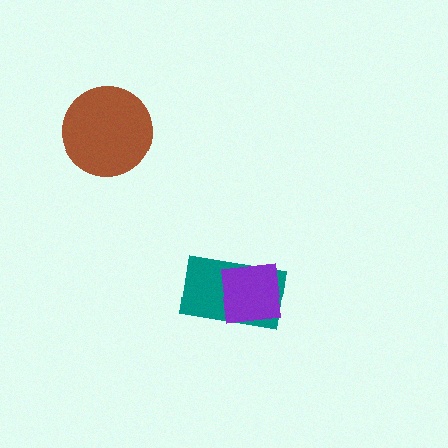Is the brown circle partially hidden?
No, no other shape covers it.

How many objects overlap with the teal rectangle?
1 object overlaps with the teal rectangle.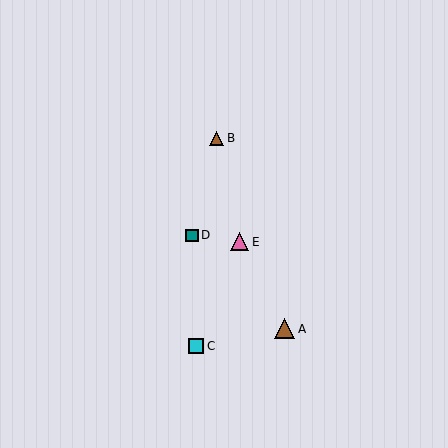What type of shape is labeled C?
Shape C is a cyan square.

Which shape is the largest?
The brown triangle (labeled A) is the largest.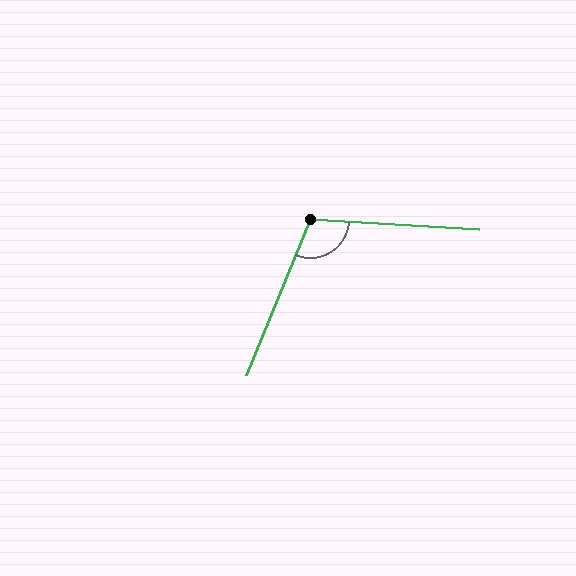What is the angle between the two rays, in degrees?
Approximately 109 degrees.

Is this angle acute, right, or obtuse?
It is obtuse.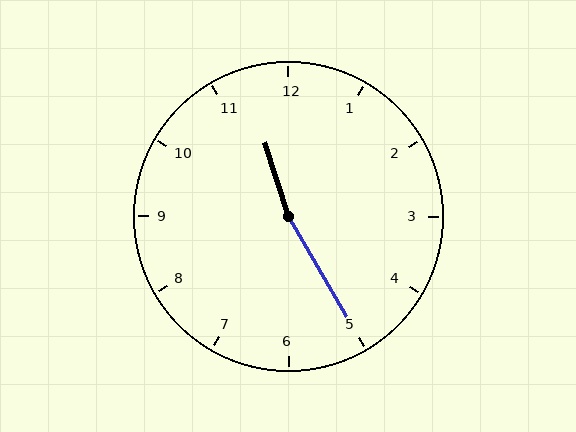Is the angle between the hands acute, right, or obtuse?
It is obtuse.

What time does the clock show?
11:25.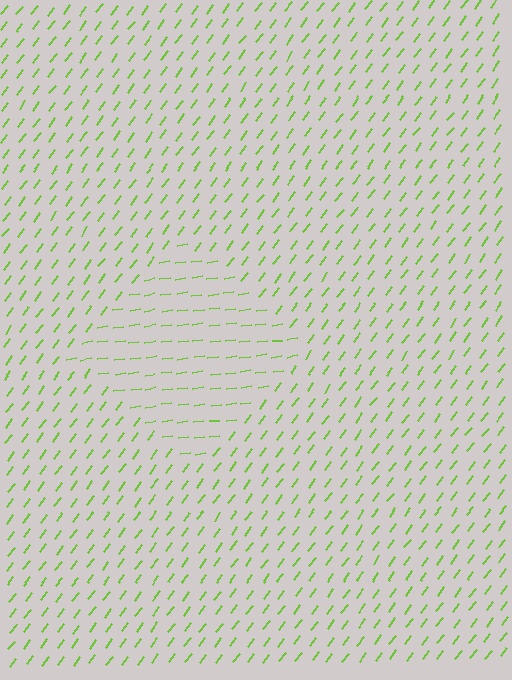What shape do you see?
I see a diamond.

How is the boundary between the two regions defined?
The boundary is defined purely by a change in line orientation (approximately 45 degrees difference). All lines are the same color and thickness.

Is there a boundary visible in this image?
Yes, there is a texture boundary formed by a change in line orientation.